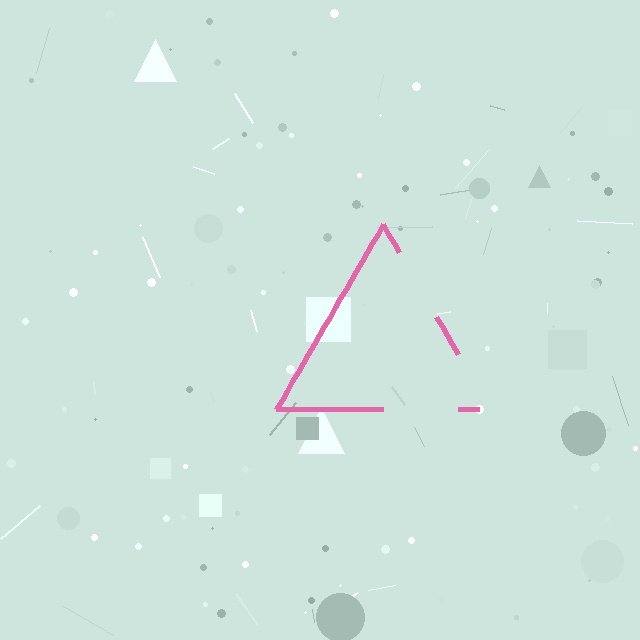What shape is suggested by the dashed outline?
The dashed outline suggests a triangle.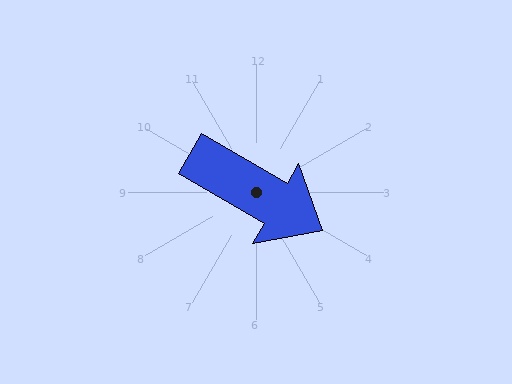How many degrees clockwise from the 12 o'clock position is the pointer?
Approximately 120 degrees.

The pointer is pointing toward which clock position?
Roughly 4 o'clock.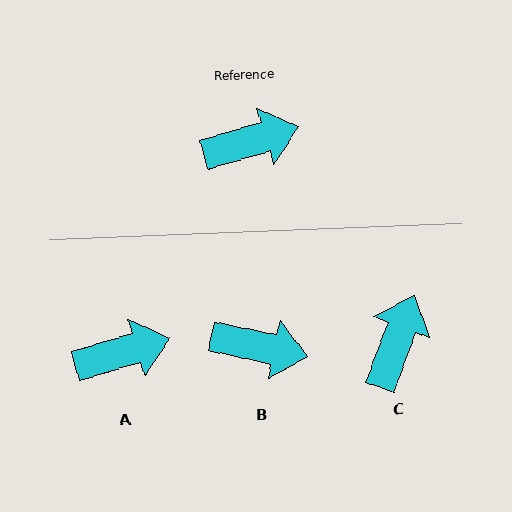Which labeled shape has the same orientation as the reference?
A.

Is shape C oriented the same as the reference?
No, it is off by about 53 degrees.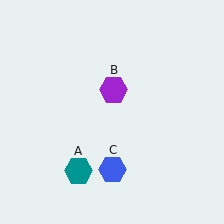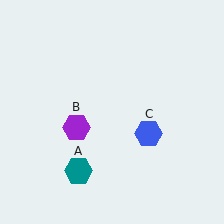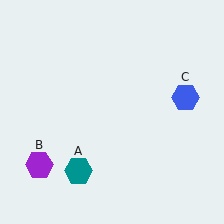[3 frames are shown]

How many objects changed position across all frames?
2 objects changed position: purple hexagon (object B), blue hexagon (object C).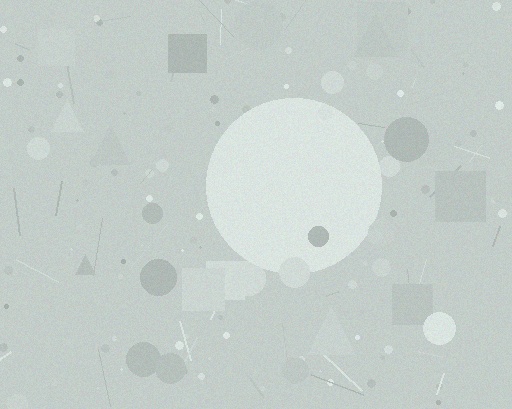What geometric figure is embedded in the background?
A circle is embedded in the background.